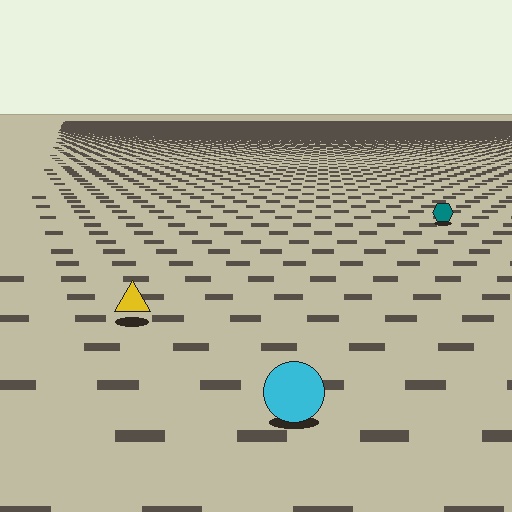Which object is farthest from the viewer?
The teal hexagon is farthest from the viewer. It appears smaller and the ground texture around it is denser.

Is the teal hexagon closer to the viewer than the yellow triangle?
No. The yellow triangle is closer — you can tell from the texture gradient: the ground texture is coarser near it.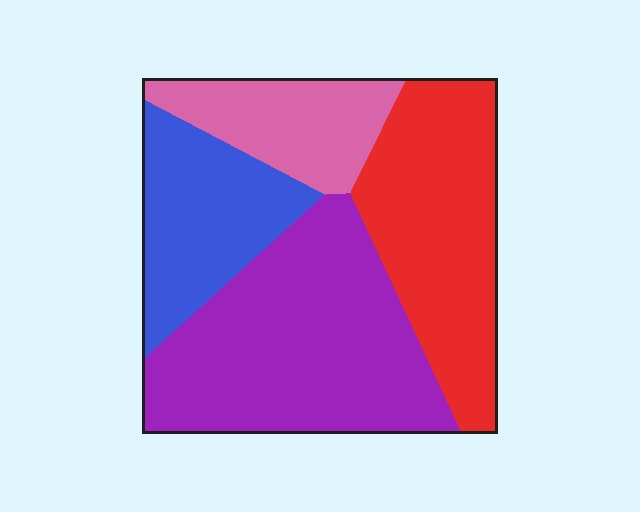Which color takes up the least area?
Pink, at roughly 15%.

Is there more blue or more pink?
Blue.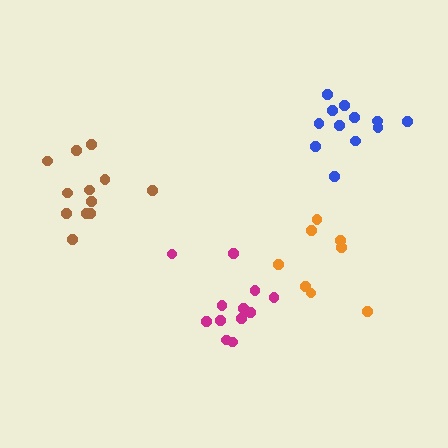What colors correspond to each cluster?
The clusters are colored: orange, brown, magenta, blue.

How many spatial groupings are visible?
There are 4 spatial groupings.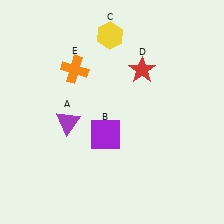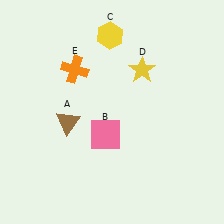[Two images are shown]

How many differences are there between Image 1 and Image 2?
There are 3 differences between the two images.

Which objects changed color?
A changed from purple to brown. B changed from purple to pink. D changed from red to yellow.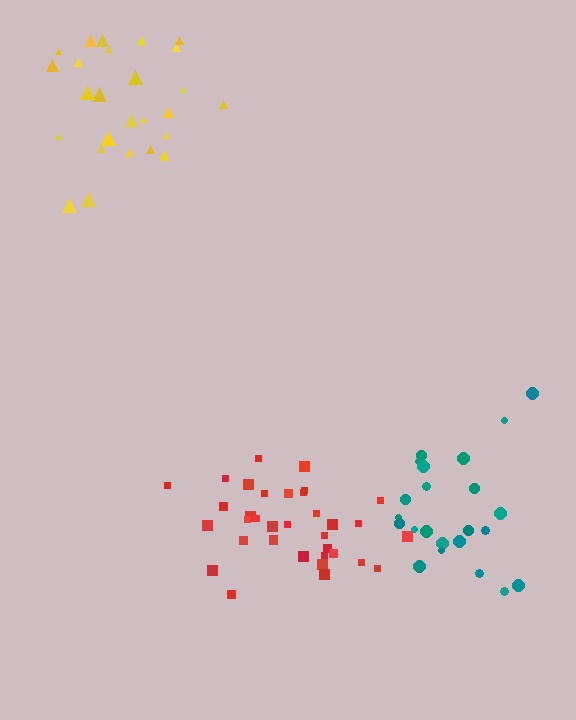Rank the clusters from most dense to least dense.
red, teal, yellow.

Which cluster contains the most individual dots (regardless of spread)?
Red (35).